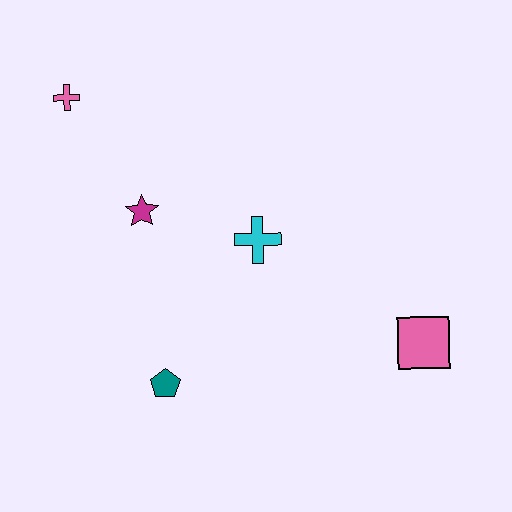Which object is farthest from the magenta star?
The pink square is farthest from the magenta star.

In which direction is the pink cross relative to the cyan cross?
The pink cross is to the left of the cyan cross.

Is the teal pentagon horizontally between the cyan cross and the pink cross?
Yes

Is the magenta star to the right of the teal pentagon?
No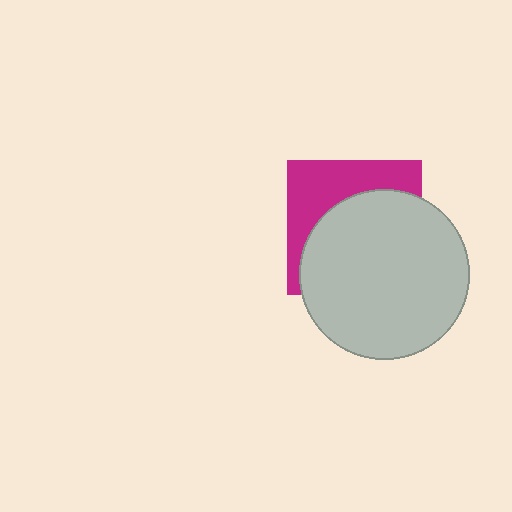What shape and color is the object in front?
The object in front is a light gray circle.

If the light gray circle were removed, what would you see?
You would see the complete magenta square.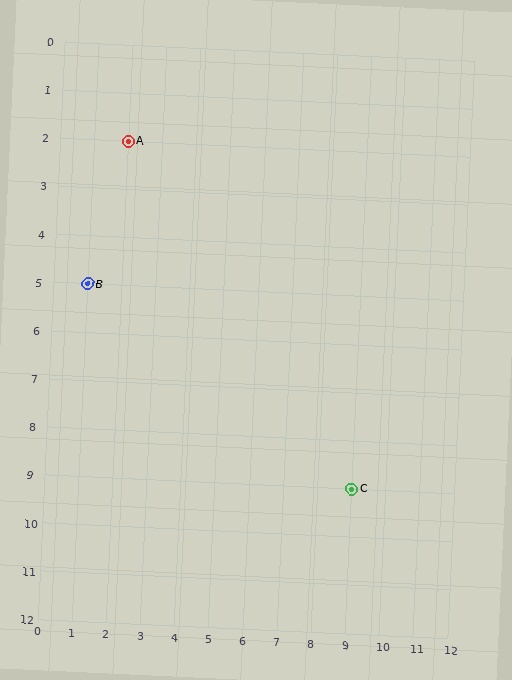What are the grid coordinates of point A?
Point A is at grid coordinates (2, 2).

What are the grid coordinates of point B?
Point B is at grid coordinates (1, 5).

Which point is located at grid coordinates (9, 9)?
Point C is at (9, 9).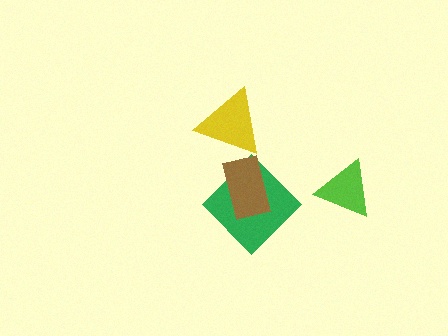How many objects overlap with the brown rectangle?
1 object overlaps with the brown rectangle.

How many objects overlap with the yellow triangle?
0 objects overlap with the yellow triangle.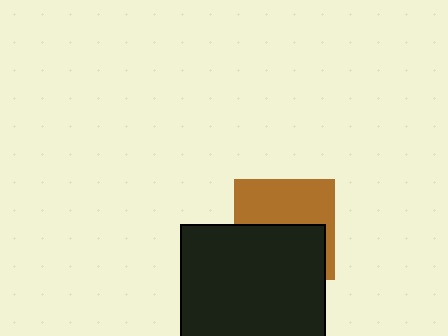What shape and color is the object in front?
The object in front is a black square.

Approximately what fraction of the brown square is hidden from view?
Roughly 51% of the brown square is hidden behind the black square.